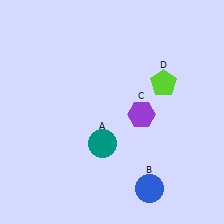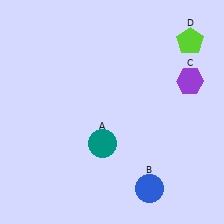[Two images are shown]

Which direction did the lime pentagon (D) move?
The lime pentagon (D) moved up.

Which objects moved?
The objects that moved are: the purple hexagon (C), the lime pentagon (D).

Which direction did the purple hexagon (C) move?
The purple hexagon (C) moved right.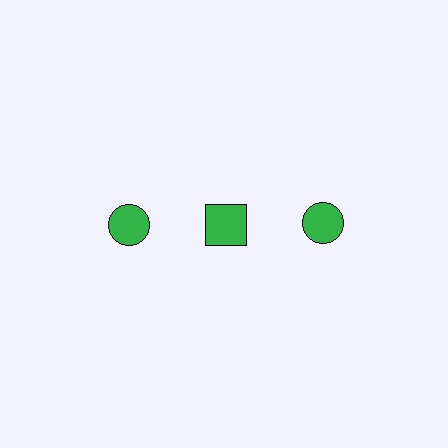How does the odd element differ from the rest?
It has a different shape: square instead of circle.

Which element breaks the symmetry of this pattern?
The green square in the top row, second from left column breaks the symmetry. All other shapes are green circles.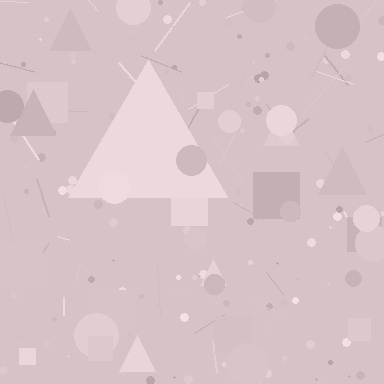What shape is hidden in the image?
A triangle is hidden in the image.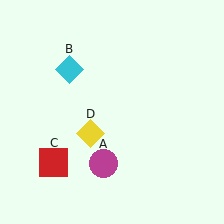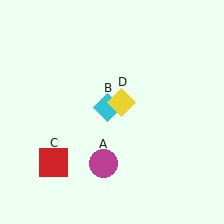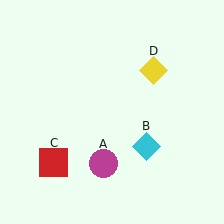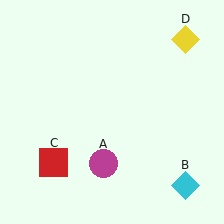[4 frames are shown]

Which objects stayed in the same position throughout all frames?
Magenta circle (object A) and red square (object C) remained stationary.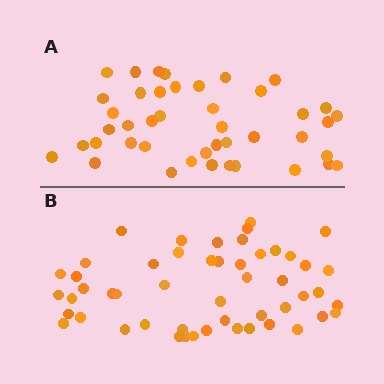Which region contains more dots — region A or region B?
Region B (the bottom region) has more dots.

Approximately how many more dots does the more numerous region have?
Region B has roughly 8 or so more dots than region A.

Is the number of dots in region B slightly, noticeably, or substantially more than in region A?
Region B has only slightly more — the two regions are fairly close. The ratio is roughly 1.2 to 1.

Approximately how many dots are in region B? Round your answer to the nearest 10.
About 50 dots. (The exact count is 51, which rounds to 50.)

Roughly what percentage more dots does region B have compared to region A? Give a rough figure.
About 20% more.